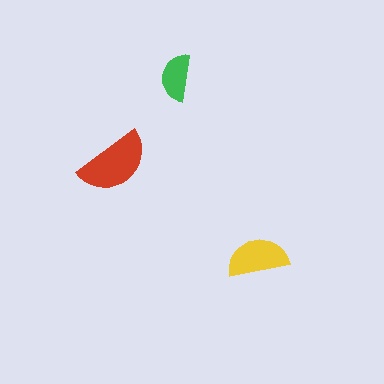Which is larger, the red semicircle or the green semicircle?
The red one.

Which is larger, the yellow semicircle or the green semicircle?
The yellow one.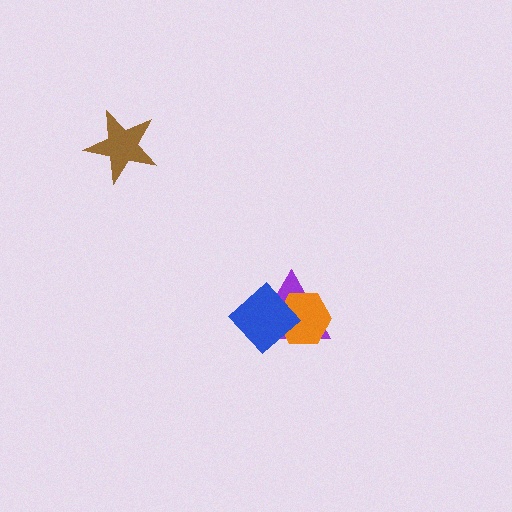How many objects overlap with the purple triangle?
2 objects overlap with the purple triangle.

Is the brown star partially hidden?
No, no other shape covers it.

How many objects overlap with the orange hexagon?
2 objects overlap with the orange hexagon.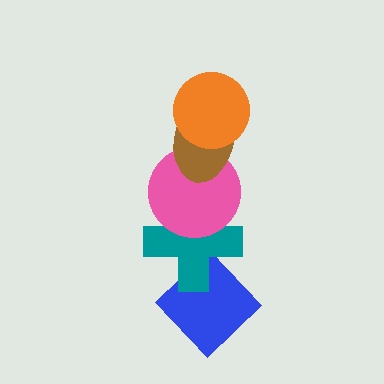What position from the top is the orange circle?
The orange circle is 1st from the top.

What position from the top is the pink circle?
The pink circle is 3rd from the top.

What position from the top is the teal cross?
The teal cross is 4th from the top.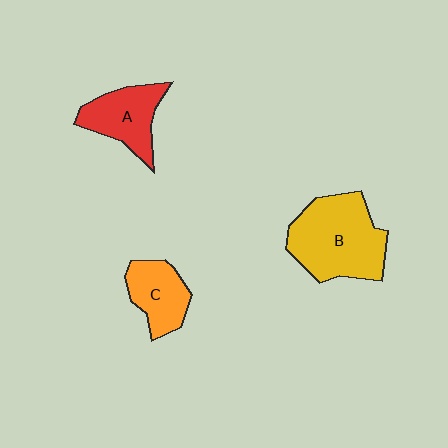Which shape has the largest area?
Shape B (yellow).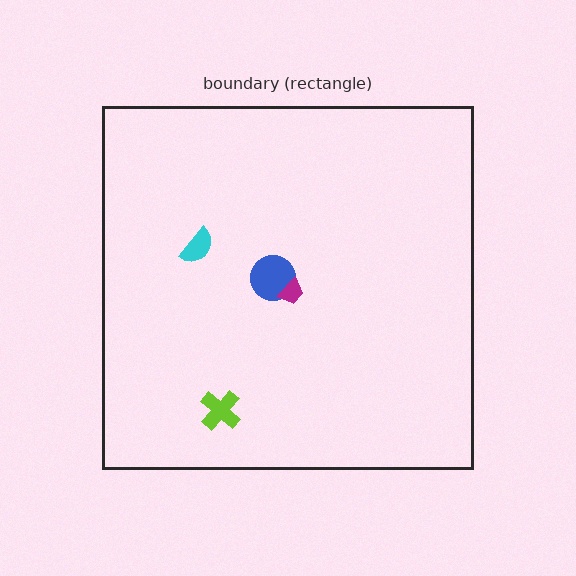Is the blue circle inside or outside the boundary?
Inside.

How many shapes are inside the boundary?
4 inside, 0 outside.